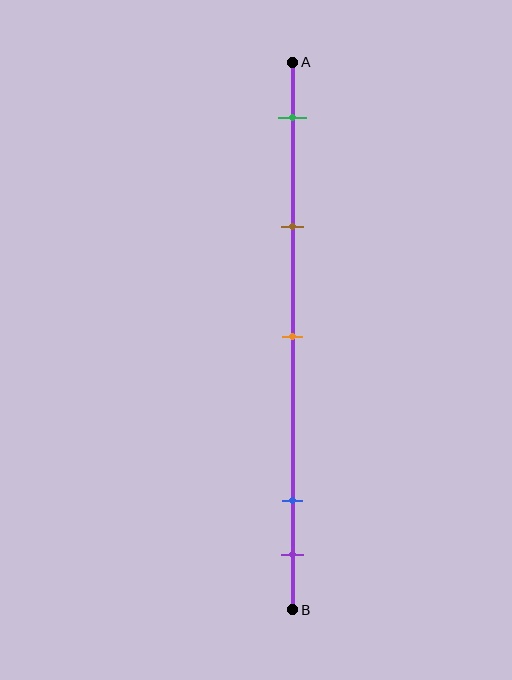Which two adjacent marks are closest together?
The blue and purple marks are the closest adjacent pair.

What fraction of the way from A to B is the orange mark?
The orange mark is approximately 50% (0.5) of the way from A to B.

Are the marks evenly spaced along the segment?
No, the marks are not evenly spaced.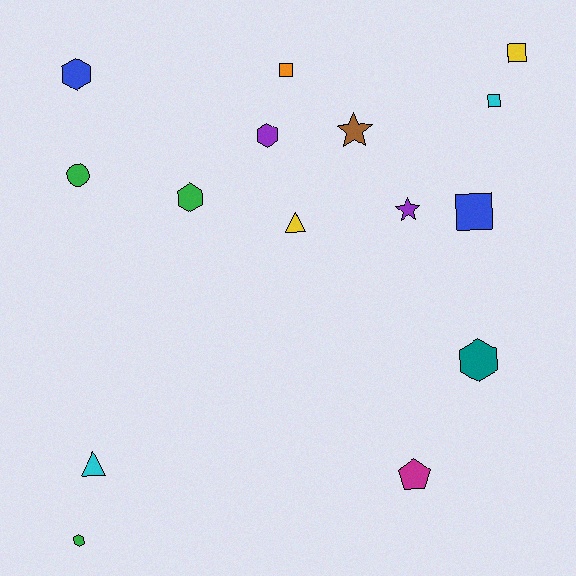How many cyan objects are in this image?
There are 2 cyan objects.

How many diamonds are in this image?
There are no diamonds.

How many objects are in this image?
There are 15 objects.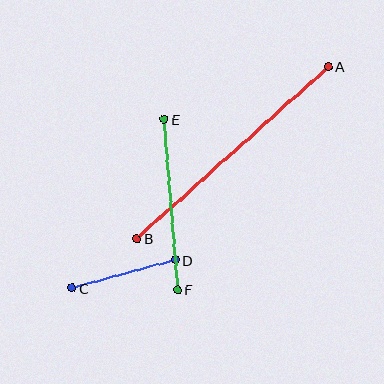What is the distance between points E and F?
The distance is approximately 171 pixels.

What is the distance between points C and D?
The distance is approximately 107 pixels.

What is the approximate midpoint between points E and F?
The midpoint is at approximately (171, 204) pixels.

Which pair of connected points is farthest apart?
Points A and B are farthest apart.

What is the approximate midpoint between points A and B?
The midpoint is at approximately (232, 153) pixels.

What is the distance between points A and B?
The distance is approximately 258 pixels.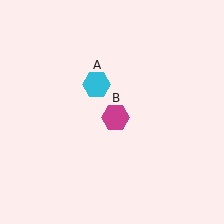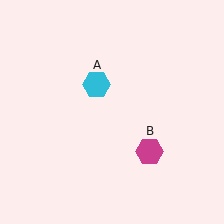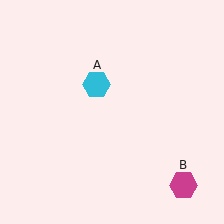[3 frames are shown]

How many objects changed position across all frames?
1 object changed position: magenta hexagon (object B).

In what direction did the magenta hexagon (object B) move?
The magenta hexagon (object B) moved down and to the right.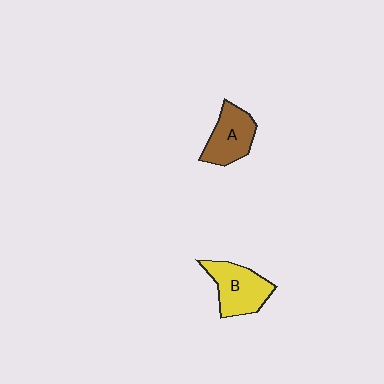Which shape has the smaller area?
Shape A (brown).